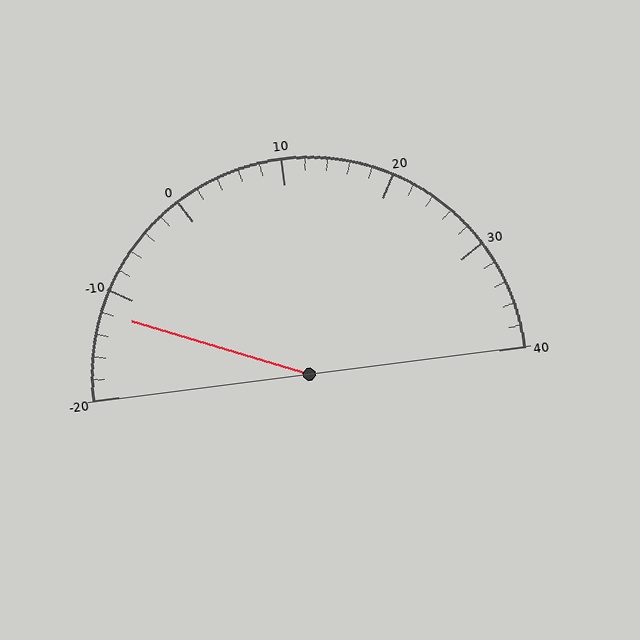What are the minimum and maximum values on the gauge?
The gauge ranges from -20 to 40.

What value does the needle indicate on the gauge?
The needle indicates approximately -12.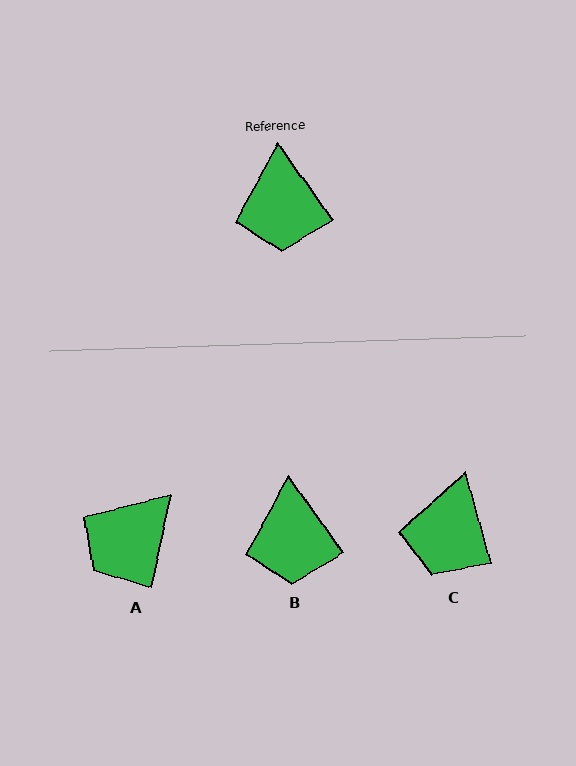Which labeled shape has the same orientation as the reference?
B.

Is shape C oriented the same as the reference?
No, it is off by about 20 degrees.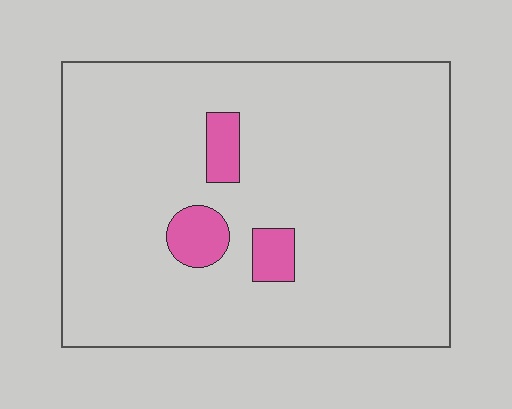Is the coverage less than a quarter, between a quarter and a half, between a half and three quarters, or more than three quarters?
Less than a quarter.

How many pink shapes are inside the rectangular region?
3.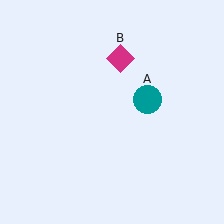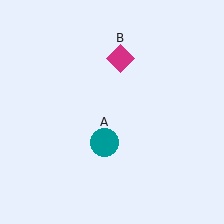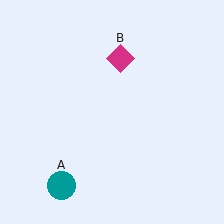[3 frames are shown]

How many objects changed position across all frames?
1 object changed position: teal circle (object A).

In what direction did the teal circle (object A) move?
The teal circle (object A) moved down and to the left.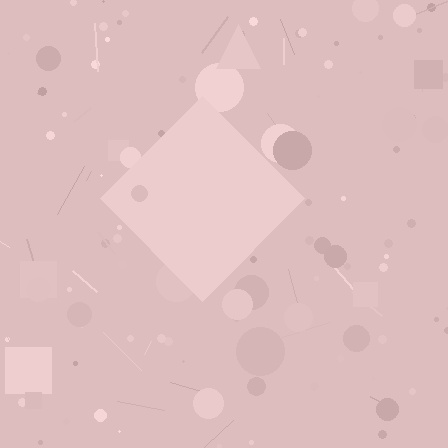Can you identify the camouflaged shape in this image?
The camouflaged shape is a diamond.